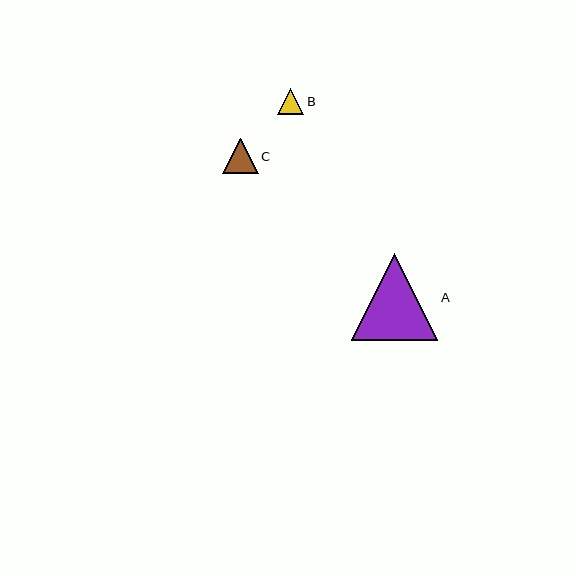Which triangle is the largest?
Triangle A is the largest with a size of approximately 86 pixels.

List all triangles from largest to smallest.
From largest to smallest: A, C, B.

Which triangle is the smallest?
Triangle B is the smallest with a size of approximately 26 pixels.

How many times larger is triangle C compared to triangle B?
Triangle C is approximately 1.3 times the size of triangle B.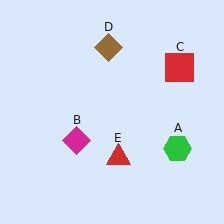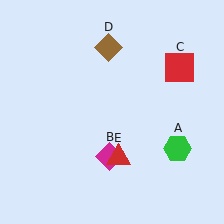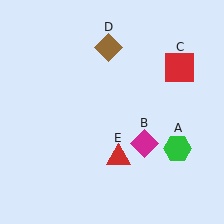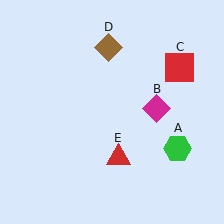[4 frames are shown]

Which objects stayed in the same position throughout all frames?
Green hexagon (object A) and red square (object C) and brown diamond (object D) and red triangle (object E) remained stationary.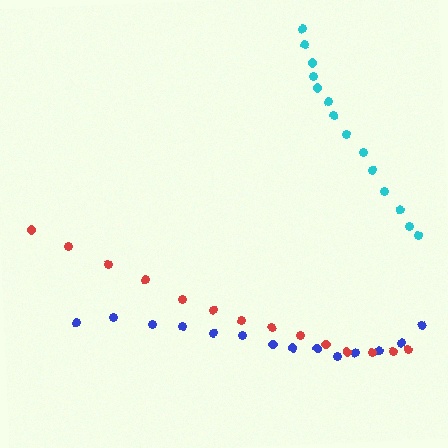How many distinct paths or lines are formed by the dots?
There are 3 distinct paths.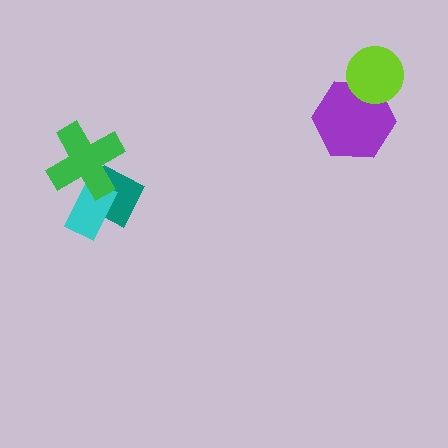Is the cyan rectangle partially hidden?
Yes, it is partially covered by another shape.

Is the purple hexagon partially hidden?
Yes, it is partially covered by another shape.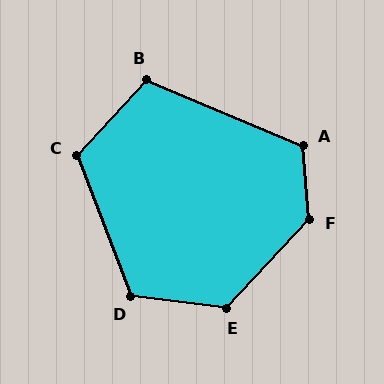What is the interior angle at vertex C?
Approximately 116 degrees (obtuse).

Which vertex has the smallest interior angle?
B, at approximately 110 degrees.